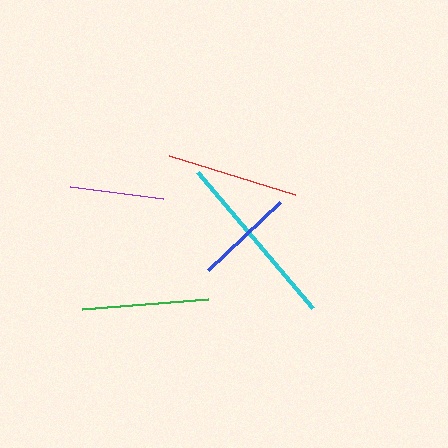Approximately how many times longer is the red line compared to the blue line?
The red line is approximately 1.3 times the length of the blue line.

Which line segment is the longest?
The cyan line is the longest at approximately 178 pixels.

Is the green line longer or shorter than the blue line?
The green line is longer than the blue line.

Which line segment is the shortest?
The purple line is the shortest at approximately 94 pixels.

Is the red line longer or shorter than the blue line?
The red line is longer than the blue line.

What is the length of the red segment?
The red segment is approximately 132 pixels long.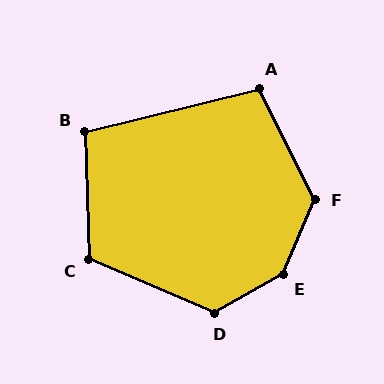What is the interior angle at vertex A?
Approximately 103 degrees (obtuse).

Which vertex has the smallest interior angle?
B, at approximately 102 degrees.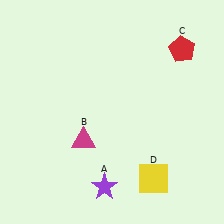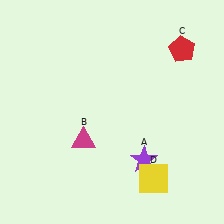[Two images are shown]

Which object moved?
The purple star (A) moved right.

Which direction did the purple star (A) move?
The purple star (A) moved right.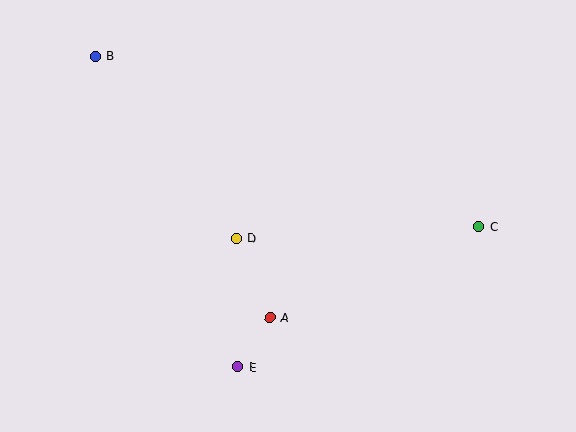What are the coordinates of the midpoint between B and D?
The midpoint between B and D is at (166, 147).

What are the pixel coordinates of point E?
Point E is at (238, 367).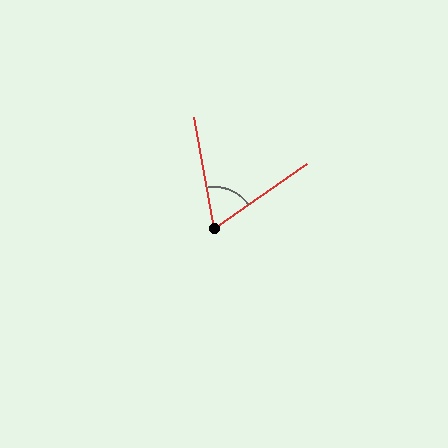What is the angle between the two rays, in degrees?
Approximately 65 degrees.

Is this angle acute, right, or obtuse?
It is acute.